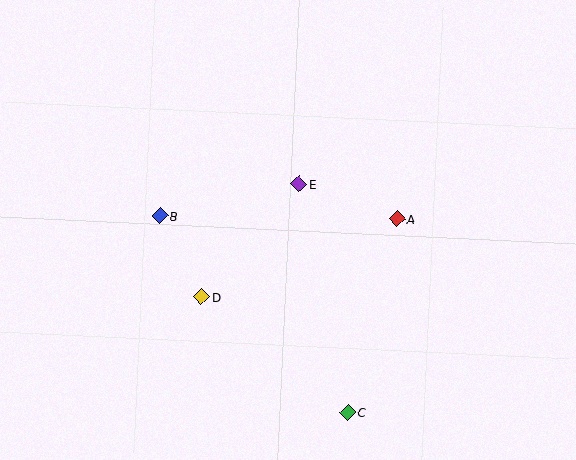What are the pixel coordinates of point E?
Point E is at (299, 184).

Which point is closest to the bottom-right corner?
Point C is closest to the bottom-right corner.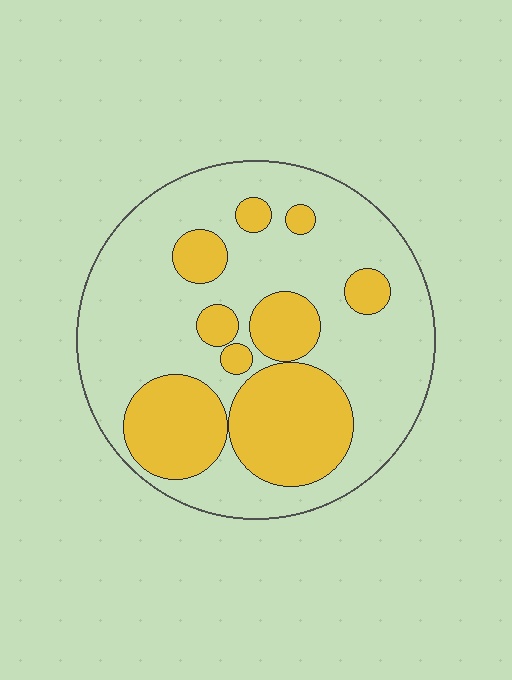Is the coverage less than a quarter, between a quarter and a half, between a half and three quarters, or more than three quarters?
Between a quarter and a half.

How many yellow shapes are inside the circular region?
9.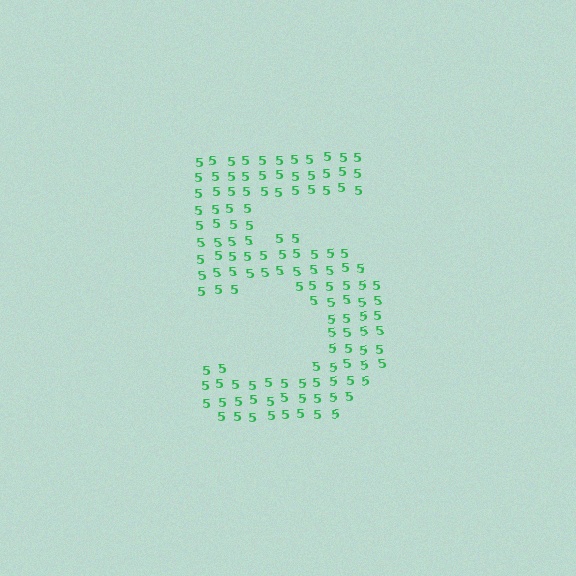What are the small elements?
The small elements are digit 5's.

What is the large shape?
The large shape is the digit 5.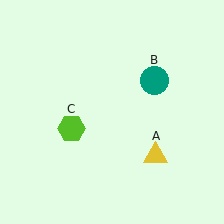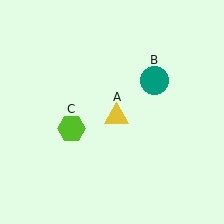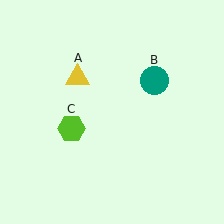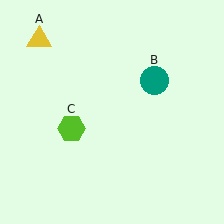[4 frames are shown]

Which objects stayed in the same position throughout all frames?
Teal circle (object B) and lime hexagon (object C) remained stationary.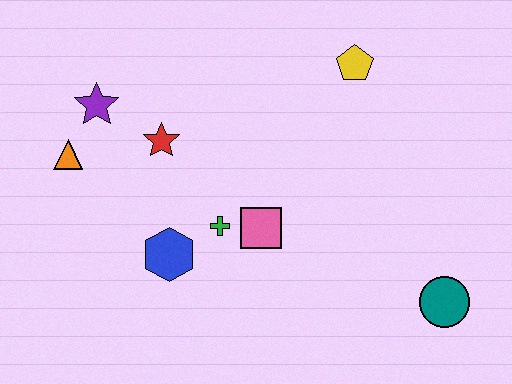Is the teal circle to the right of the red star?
Yes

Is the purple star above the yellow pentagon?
No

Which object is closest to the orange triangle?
The purple star is closest to the orange triangle.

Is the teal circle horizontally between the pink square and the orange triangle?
No